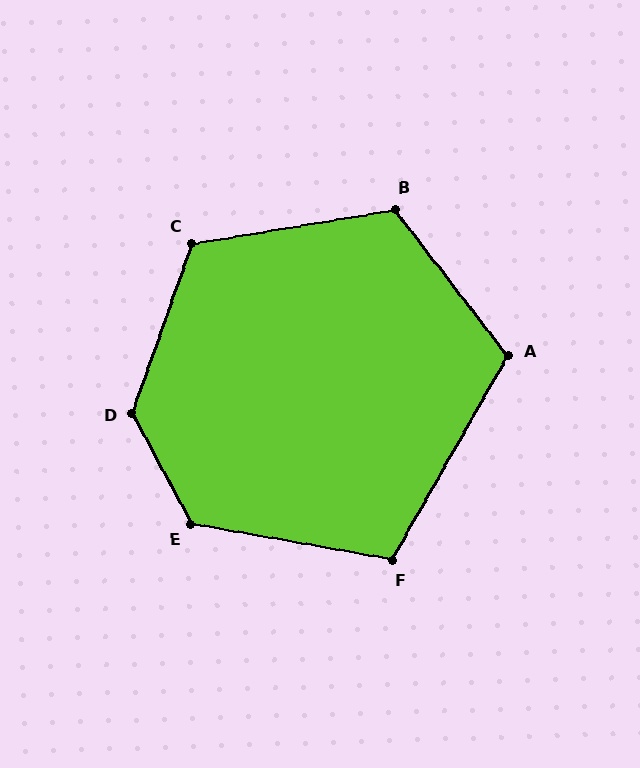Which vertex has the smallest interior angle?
F, at approximately 109 degrees.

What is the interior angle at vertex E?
Approximately 128 degrees (obtuse).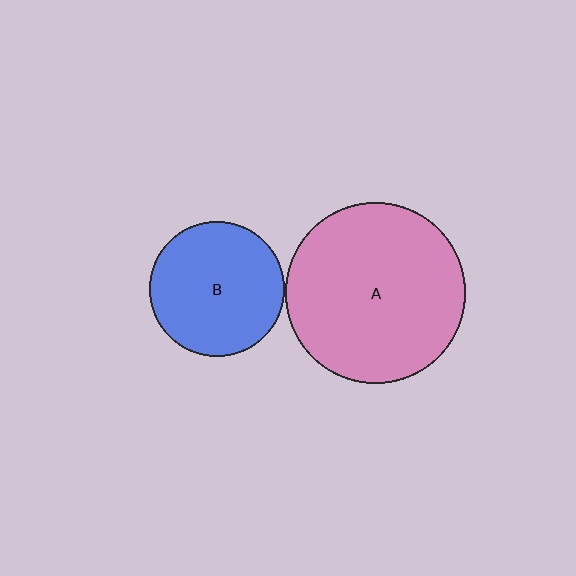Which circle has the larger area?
Circle A (pink).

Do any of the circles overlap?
No, none of the circles overlap.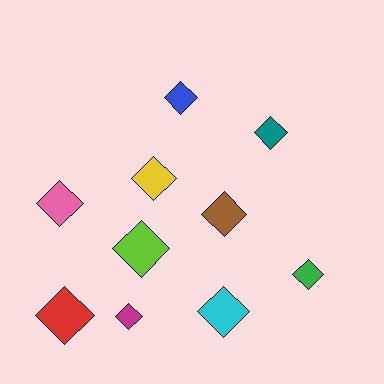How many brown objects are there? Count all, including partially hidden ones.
There is 1 brown object.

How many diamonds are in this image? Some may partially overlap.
There are 10 diamonds.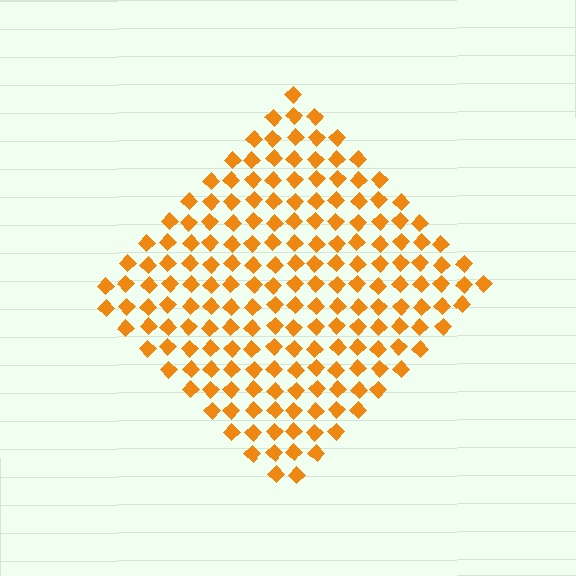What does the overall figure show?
The overall figure shows a diamond.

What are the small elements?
The small elements are diamonds.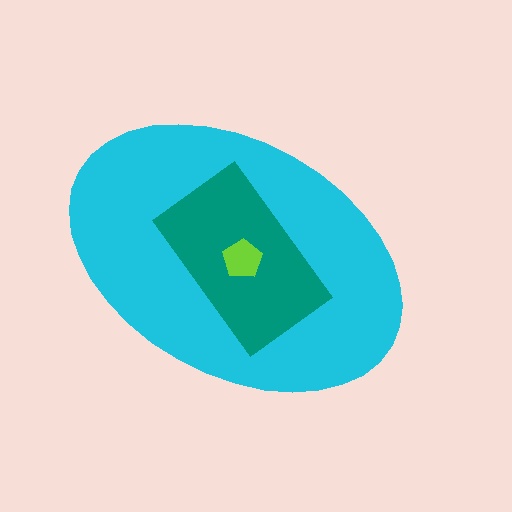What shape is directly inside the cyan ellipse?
The teal rectangle.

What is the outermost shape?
The cyan ellipse.